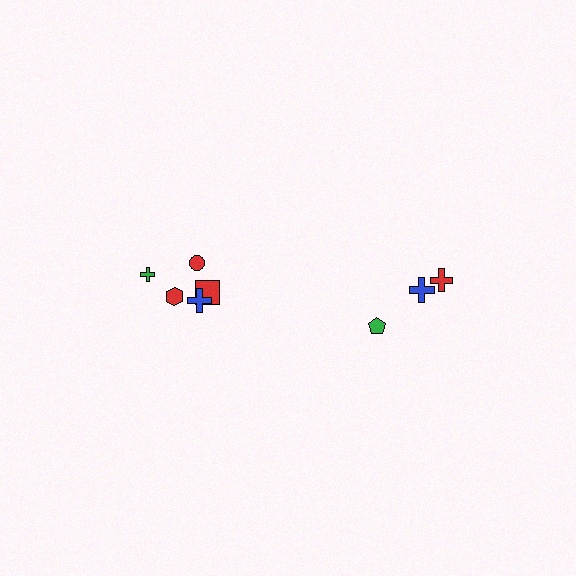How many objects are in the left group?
There are 5 objects.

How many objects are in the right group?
There are 3 objects.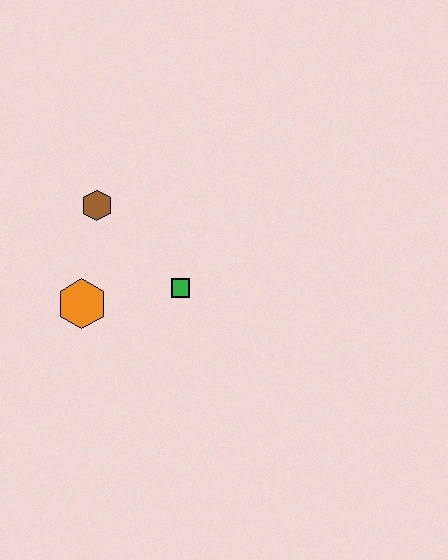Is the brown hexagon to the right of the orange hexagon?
Yes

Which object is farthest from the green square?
The brown hexagon is farthest from the green square.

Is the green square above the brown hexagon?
No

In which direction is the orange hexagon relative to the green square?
The orange hexagon is to the left of the green square.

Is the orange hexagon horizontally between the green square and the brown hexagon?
No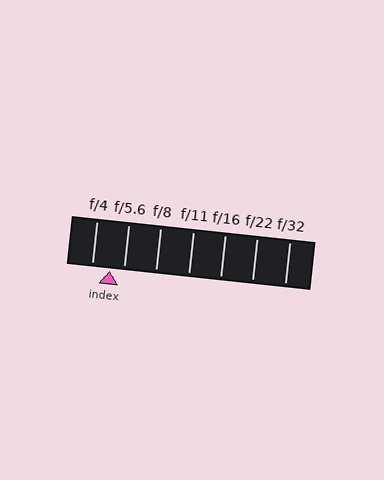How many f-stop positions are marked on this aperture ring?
There are 7 f-stop positions marked.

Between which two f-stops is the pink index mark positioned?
The index mark is between f/4 and f/5.6.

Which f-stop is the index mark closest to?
The index mark is closest to f/5.6.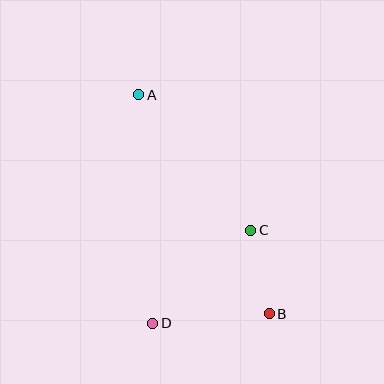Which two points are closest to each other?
Points B and C are closest to each other.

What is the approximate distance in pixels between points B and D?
The distance between B and D is approximately 117 pixels.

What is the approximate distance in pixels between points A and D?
The distance between A and D is approximately 229 pixels.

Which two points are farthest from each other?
Points A and B are farthest from each other.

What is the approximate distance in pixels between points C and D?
The distance between C and D is approximately 135 pixels.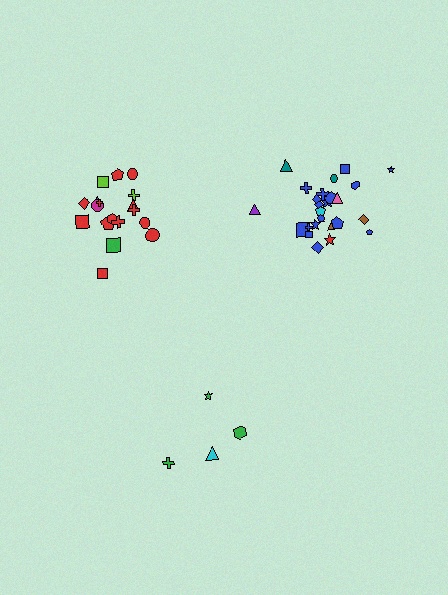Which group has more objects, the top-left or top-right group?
The top-right group.